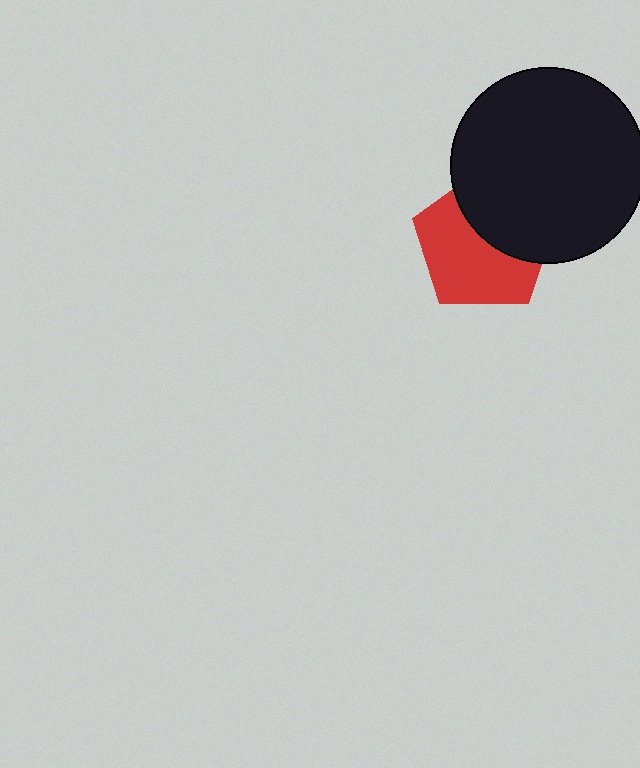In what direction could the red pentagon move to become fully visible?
The red pentagon could move toward the lower-left. That would shift it out from behind the black circle entirely.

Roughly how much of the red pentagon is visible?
About half of it is visible (roughly 58%).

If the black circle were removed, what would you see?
You would see the complete red pentagon.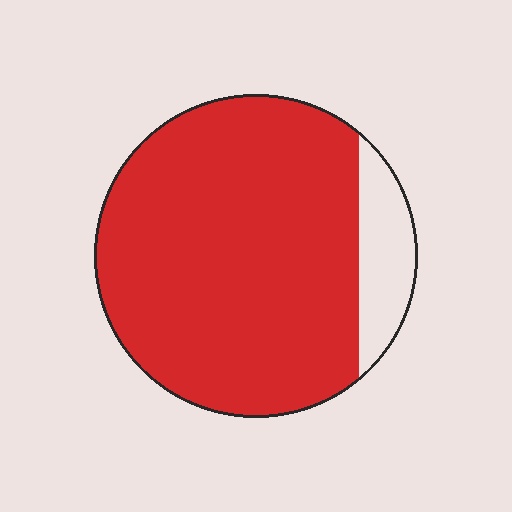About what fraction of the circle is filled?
About seven eighths (7/8).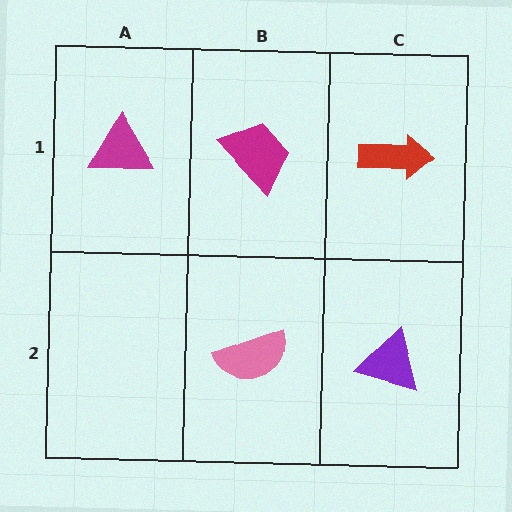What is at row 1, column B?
A magenta trapezoid.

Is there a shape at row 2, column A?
No, that cell is empty.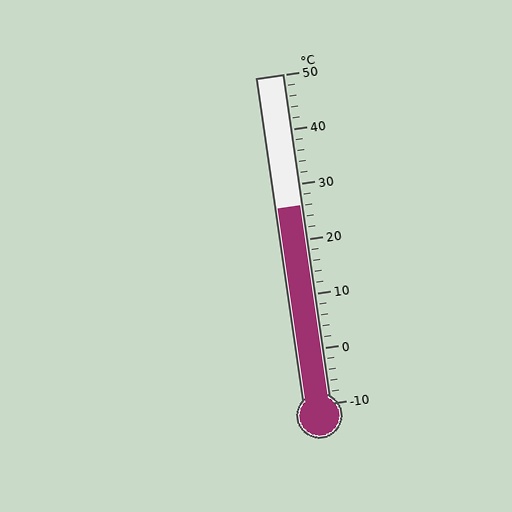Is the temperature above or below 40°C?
The temperature is below 40°C.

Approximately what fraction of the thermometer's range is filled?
The thermometer is filled to approximately 60% of its range.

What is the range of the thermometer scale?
The thermometer scale ranges from -10°C to 50°C.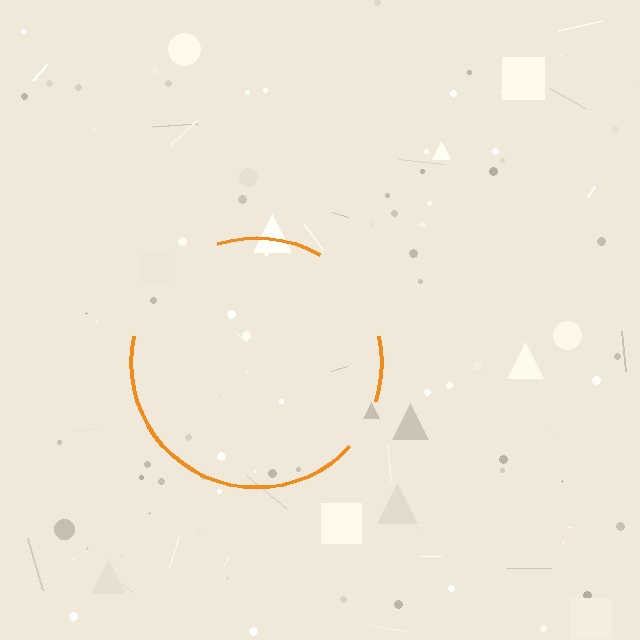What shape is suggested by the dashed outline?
The dashed outline suggests a circle.